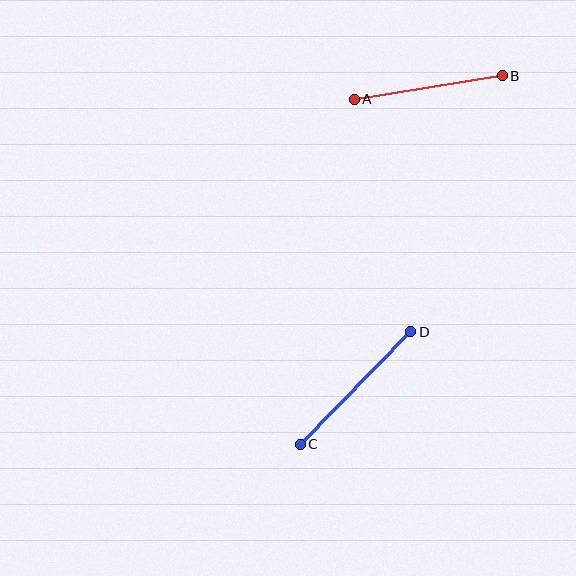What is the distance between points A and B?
The distance is approximately 150 pixels.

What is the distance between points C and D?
The distance is approximately 158 pixels.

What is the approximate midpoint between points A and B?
The midpoint is at approximately (428, 88) pixels.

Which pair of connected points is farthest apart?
Points C and D are farthest apart.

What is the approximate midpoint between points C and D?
The midpoint is at approximately (355, 388) pixels.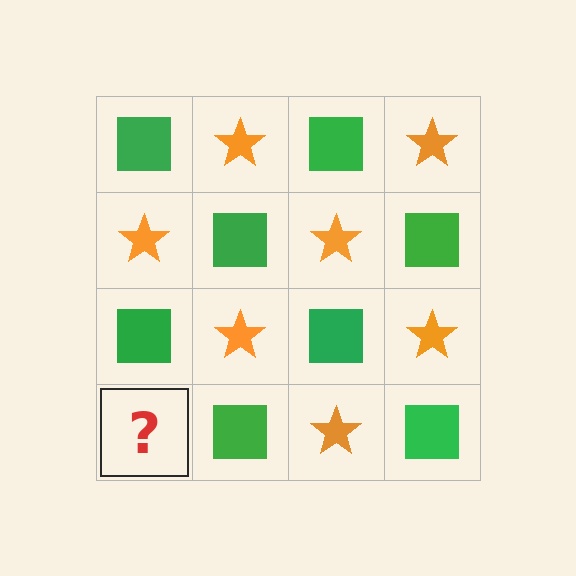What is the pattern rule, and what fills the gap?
The rule is that it alternates green square and orange star in a checkerboard pattern. The gap should be filled with an orange star.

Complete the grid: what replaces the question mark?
The question mark should be replaced with an orange star.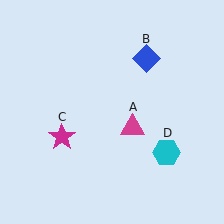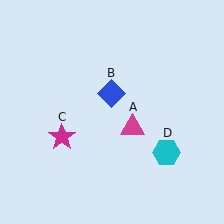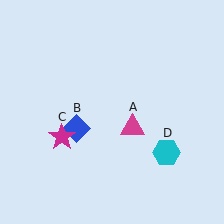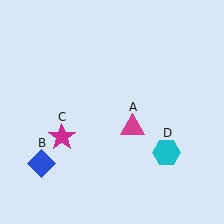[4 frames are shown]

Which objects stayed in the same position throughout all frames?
Magenta triangle (object A) and magenta star (object C) and cyan hexagon (object D) remained stationary.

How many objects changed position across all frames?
1 object changed position: blue diamond (object B).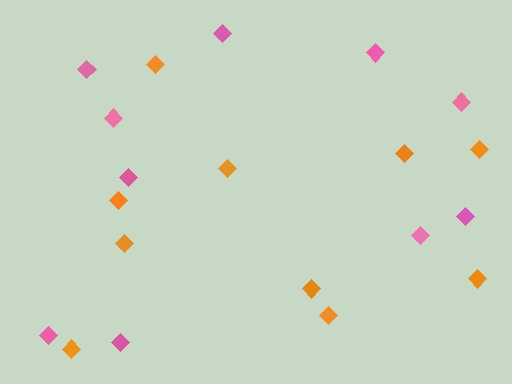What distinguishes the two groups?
There are 2 groups: one group of orange diamonds (10) and one group of pink diamonds (10).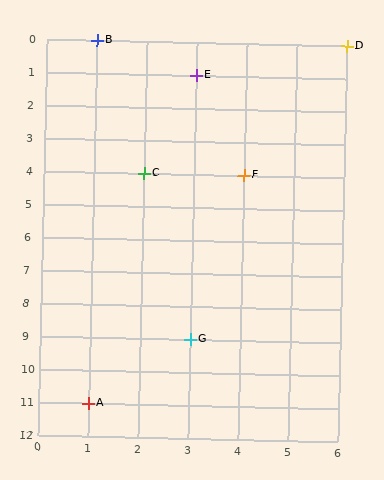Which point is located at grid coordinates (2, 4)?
Point C is at (2, 4).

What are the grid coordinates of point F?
Point F is at grid coordinates (4, 4).